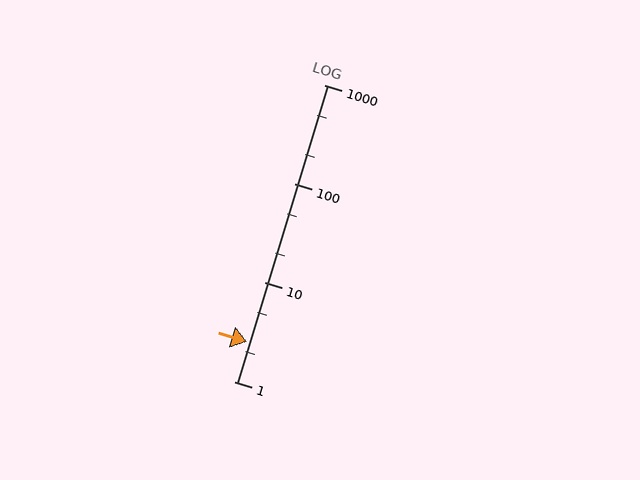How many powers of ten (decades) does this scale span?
The scale spans 3 decades, from 1 to 1000.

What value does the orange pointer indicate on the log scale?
The pointer indicates approximately 2.5.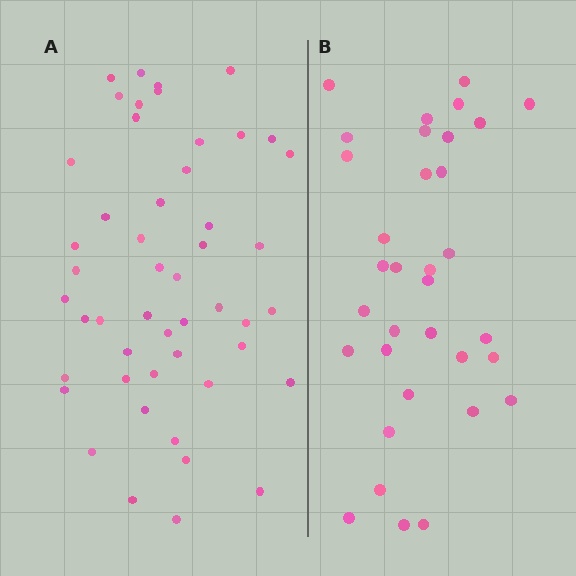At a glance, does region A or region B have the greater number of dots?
Region A (the left region) has more dots.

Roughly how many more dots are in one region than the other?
Region A has approximately 15 more dots than region B.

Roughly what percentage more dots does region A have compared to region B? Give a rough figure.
About 45% more.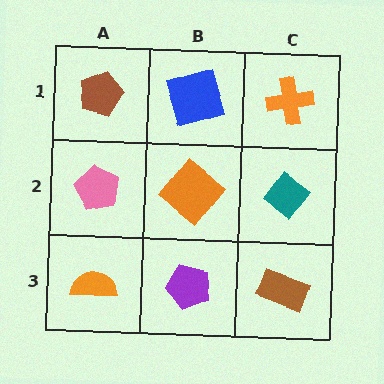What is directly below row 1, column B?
An orange diamond.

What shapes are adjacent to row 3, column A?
A pink pentagon (row 2, column A), a purple pentagon (row 3, column B).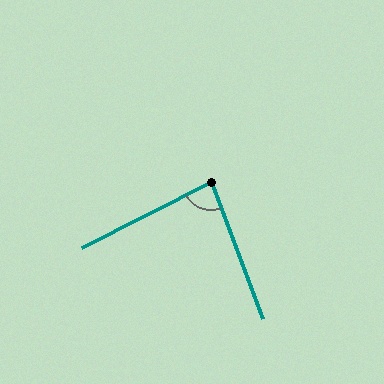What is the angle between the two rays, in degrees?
Approximately 84 degrees.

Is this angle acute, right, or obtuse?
It is acute.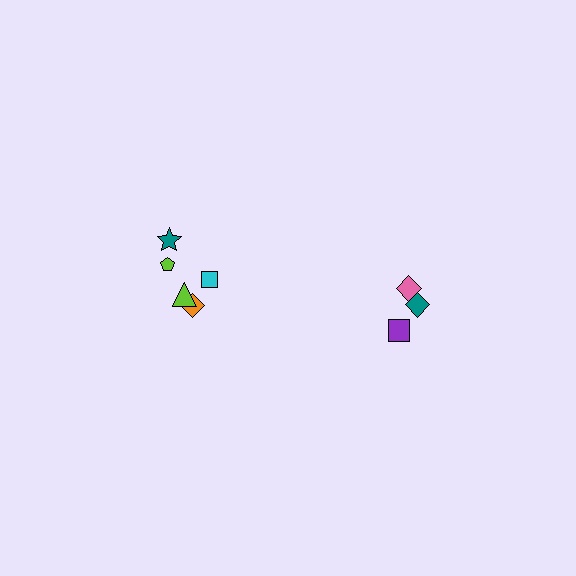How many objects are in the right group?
There are 3 objects.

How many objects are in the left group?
There are 5 objects.